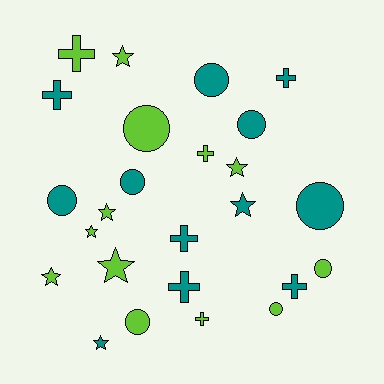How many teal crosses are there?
There are 5 teal crosses.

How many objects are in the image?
There are 25 objects.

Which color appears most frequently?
Lime, with 13 objects.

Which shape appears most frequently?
Circle, with 9 objects.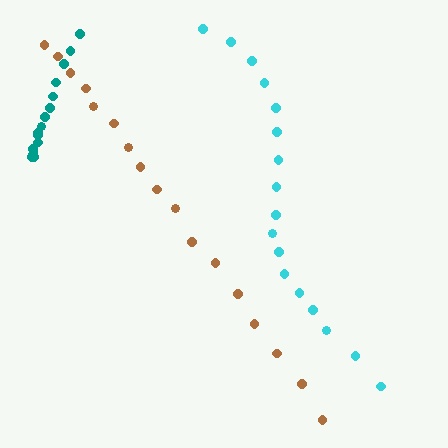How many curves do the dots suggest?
There are 3 distinct paths.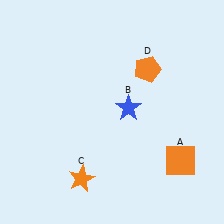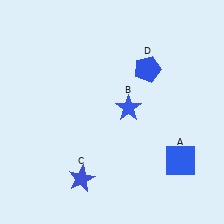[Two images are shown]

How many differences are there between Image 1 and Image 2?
There are 3 differences between the two images.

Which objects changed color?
A changed from orange to blue. C changed from orange to blue. D changed from orange to blue.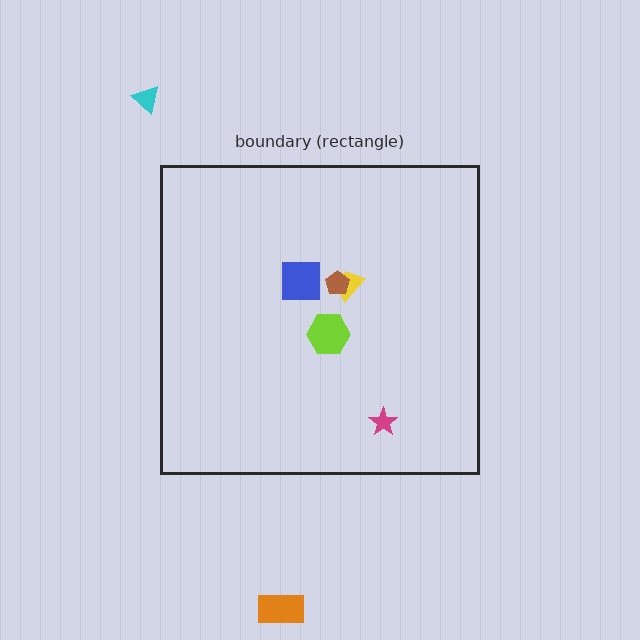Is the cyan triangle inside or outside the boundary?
Outside.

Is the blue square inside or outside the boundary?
Inside.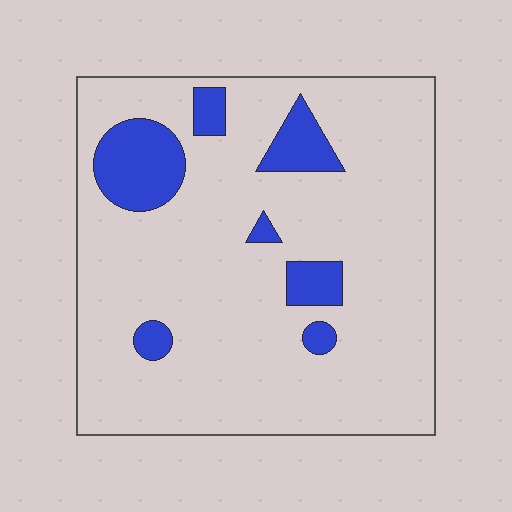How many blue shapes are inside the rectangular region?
7.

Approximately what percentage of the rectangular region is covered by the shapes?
Approximately 15%.